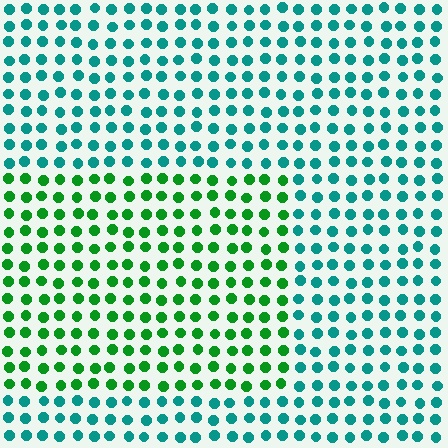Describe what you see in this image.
The image is filled with small teal elements in a uniform arrangement. A rectangle-shaped region is visible where the elements are tinted to a slightly different hue, forming a subtle color boundary.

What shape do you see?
I see a rectangle.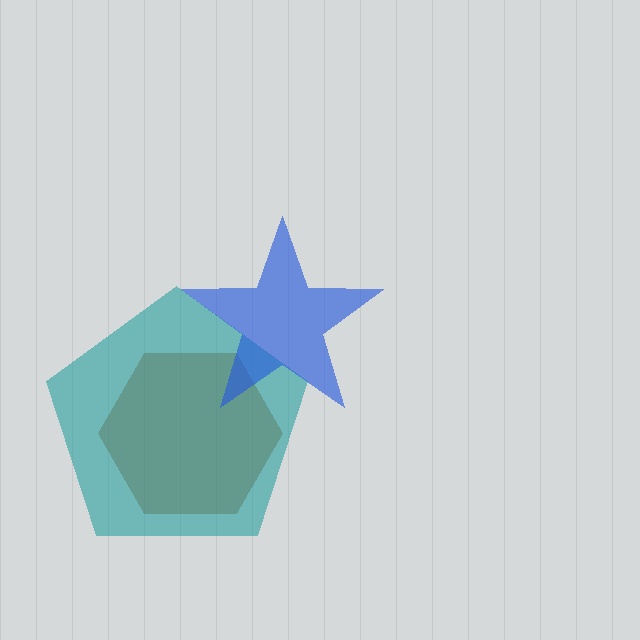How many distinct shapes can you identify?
There are 3 distinct shapes: a brown hexagon, a teal pentagon, a blue star.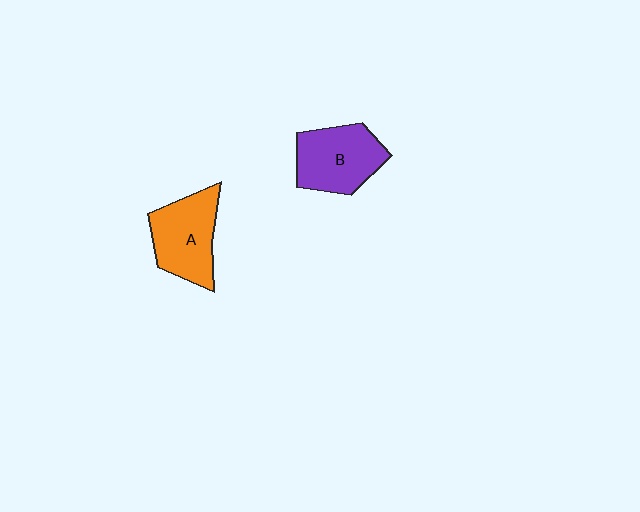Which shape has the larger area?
Shape A (orange).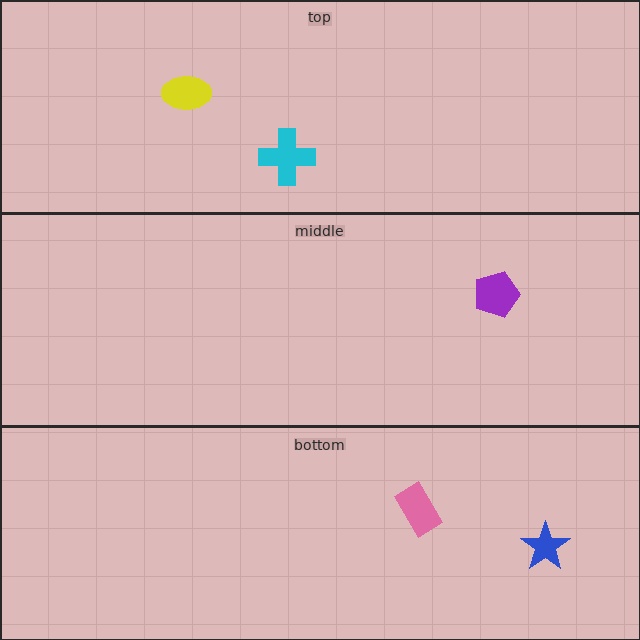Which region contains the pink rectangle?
The bottom region.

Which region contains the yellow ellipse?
The top region.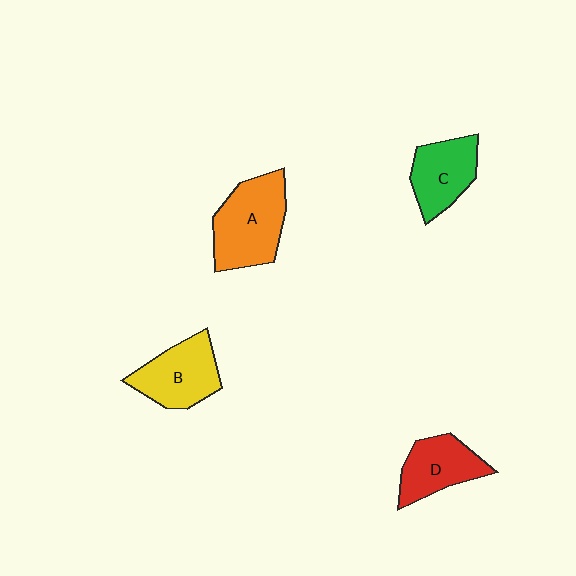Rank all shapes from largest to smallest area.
From largest to smallest: A (orange), B (yellow), C (green), D (red).